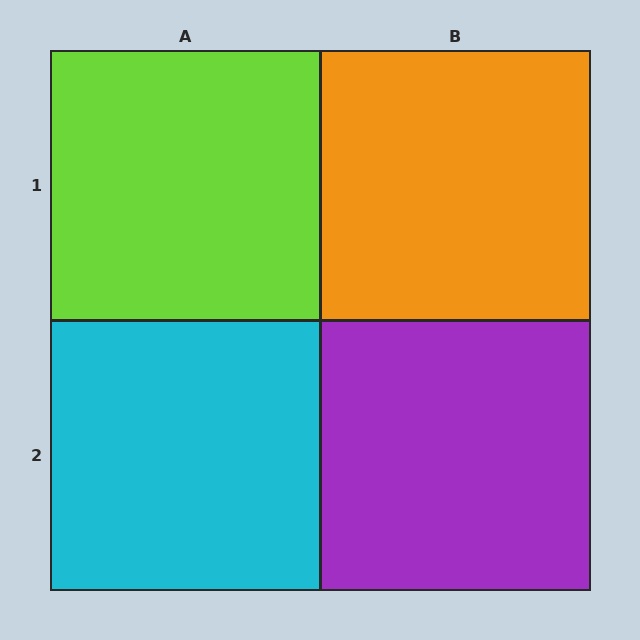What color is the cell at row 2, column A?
Cyan.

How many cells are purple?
1 cell is purple.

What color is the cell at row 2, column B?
Purple.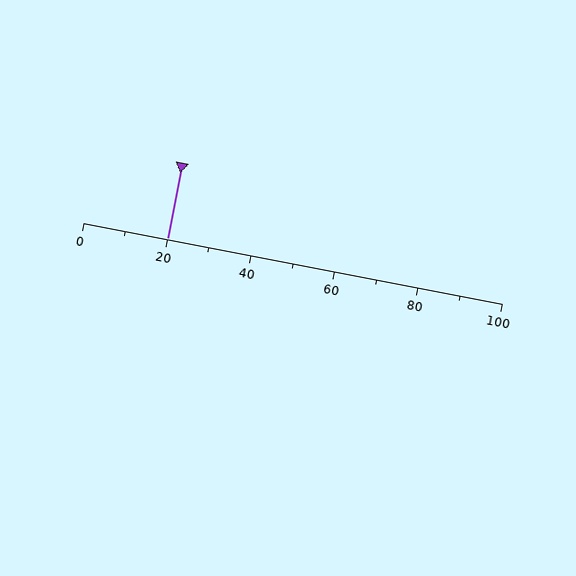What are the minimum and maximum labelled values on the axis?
The axis runs from 0 to 100.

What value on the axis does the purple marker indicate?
The marker indicates approximately 20.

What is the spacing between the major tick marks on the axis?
The major ticks are spaced 20 apart.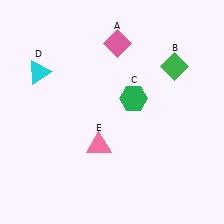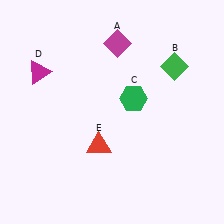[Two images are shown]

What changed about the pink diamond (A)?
In Image 1, A is pink. In Image 2, it changed to magenta.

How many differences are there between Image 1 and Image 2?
There are 3 differences between the two images.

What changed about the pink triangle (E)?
In Image 1, E is pink. In Image 2, it changed to red.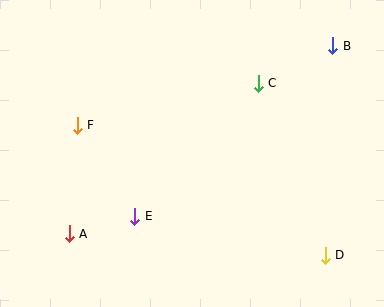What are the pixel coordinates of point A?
Point A is at (69, 234).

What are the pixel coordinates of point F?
Point F is at (77, 125).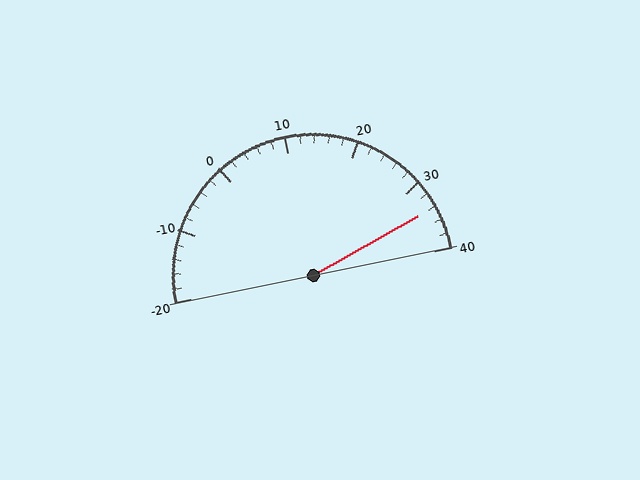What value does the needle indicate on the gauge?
The needle indicates approximately 34.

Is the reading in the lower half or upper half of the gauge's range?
The reading is in the upper half of the range (-20 to 40).